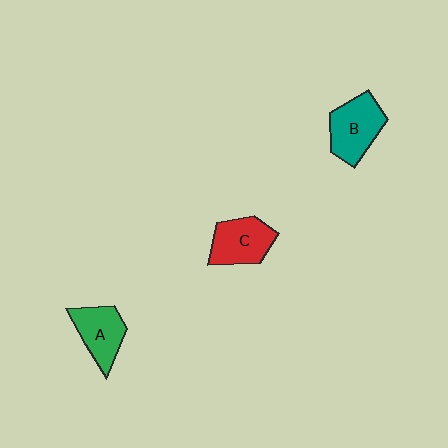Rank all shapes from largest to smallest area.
From largest to smallest: B (teal), C (red), A (green).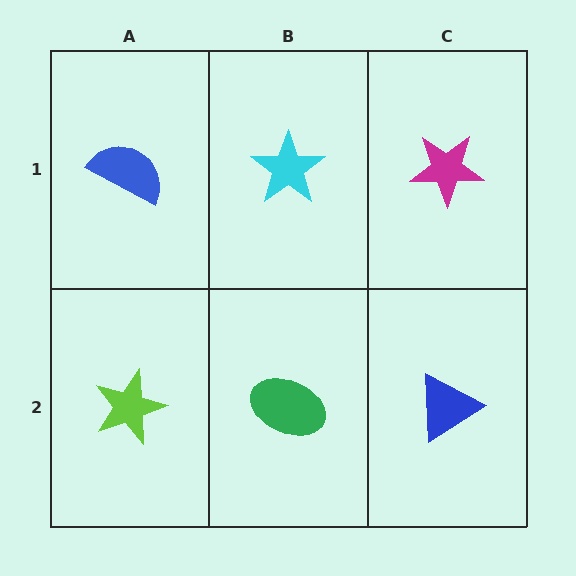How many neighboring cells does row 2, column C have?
2.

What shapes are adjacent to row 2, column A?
A blue semicircle (row 1, column A), a green ellipse (row 2, column B).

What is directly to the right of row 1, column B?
A magenta star.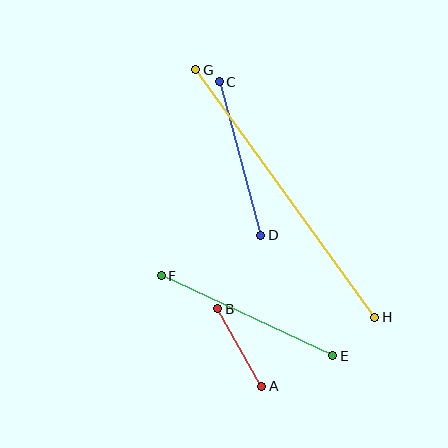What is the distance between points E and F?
The distance is approximately 190 pixels.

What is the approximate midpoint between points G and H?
The midpoint is at approximately (285, 193) pixels.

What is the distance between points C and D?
The distance is approximately 159 pixels.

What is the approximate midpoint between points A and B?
The midpoint is at approximately (240, 348) pixels.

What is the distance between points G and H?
The distance is approximately 305 pixels.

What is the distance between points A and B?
The distance is approximately 89 pixels.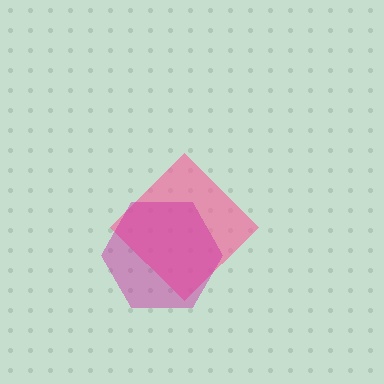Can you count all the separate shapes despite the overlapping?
Yes, there are 2 separate shapes.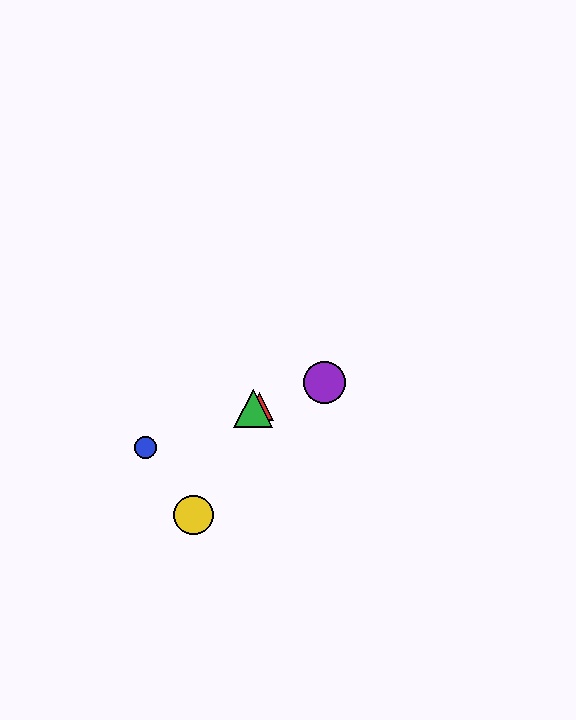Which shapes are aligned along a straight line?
The red triangle, the blue circle, the green triangle, the purple circle are aligned along a straight line.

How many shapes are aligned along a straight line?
4 shapes (the red triangle, the blue circle, the green triangle, the purple circle) are aligned along a straight line.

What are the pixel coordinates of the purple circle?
The purple circle is at (324, 383).